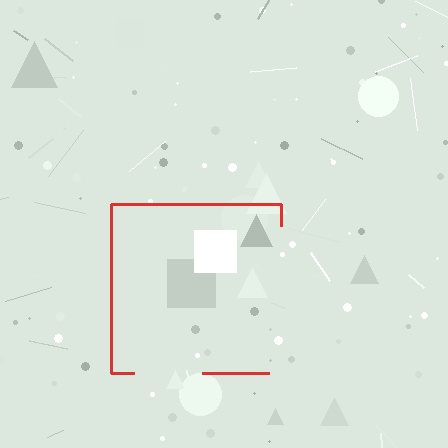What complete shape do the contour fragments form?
The contour fragments form a square.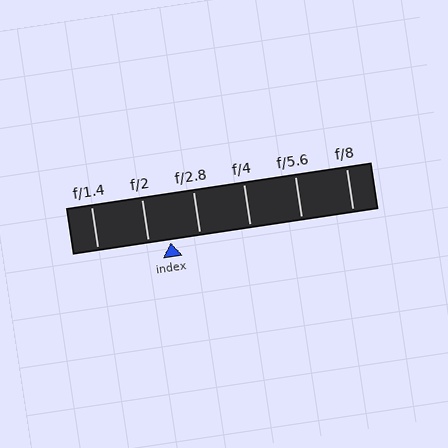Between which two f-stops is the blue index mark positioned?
The index mark is between f/2 and f/2.8.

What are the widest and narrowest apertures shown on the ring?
The widest aperture shown is f/1.4 and the narrowest is f/8.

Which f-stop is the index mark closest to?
The index mark is closest to f/2.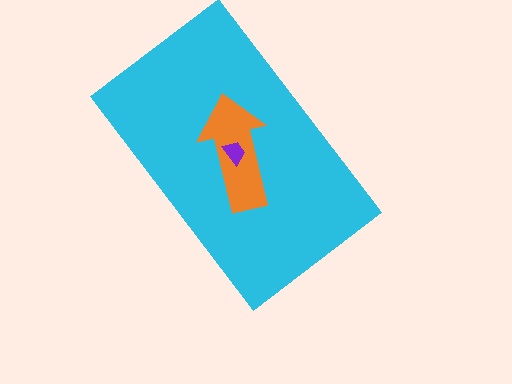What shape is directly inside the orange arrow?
The purple trapezoid.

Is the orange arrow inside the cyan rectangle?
Yes.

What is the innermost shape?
The purple trapezoid.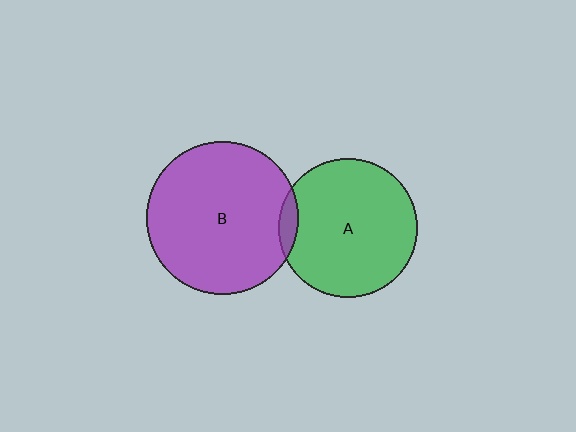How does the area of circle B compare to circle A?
Approximately 1.2 times.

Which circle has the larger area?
Circle B (purple).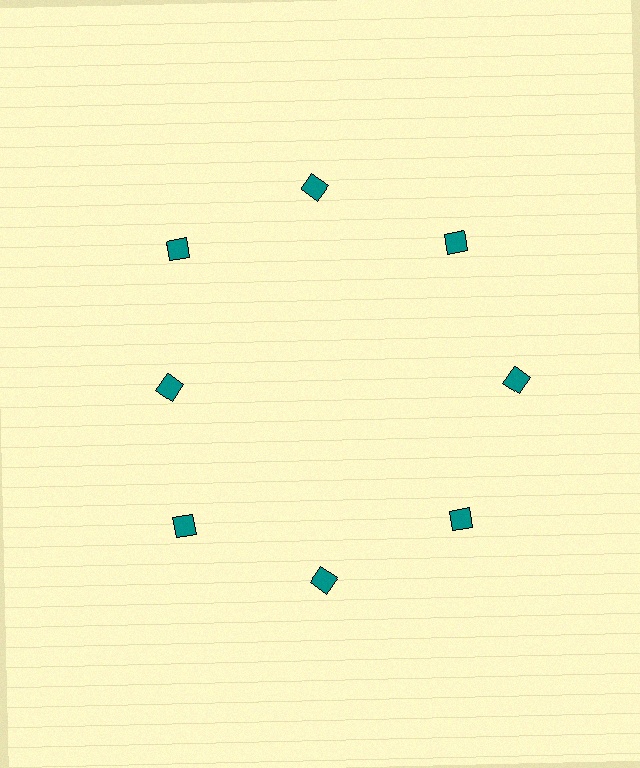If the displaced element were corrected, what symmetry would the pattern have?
It would have 8-fold rotational symmetry — the pattern would map onto itself every 45 degrees.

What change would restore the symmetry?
The symmetry would be restored by moving it outward, back onto the ring so that all 8 diamonds sit at equal angles and equal distance from the center.